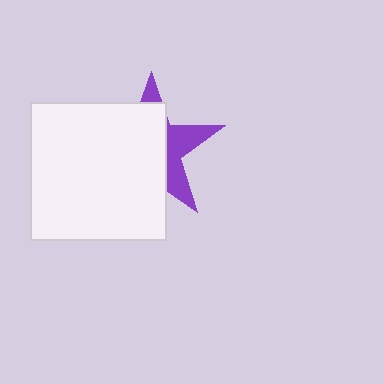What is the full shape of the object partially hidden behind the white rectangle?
The partially hidden object is a purple star.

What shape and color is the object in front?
The object in front is a white rectangle.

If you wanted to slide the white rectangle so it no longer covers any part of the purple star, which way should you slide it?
Slide it left — that is the most direct way to separate the two shapes.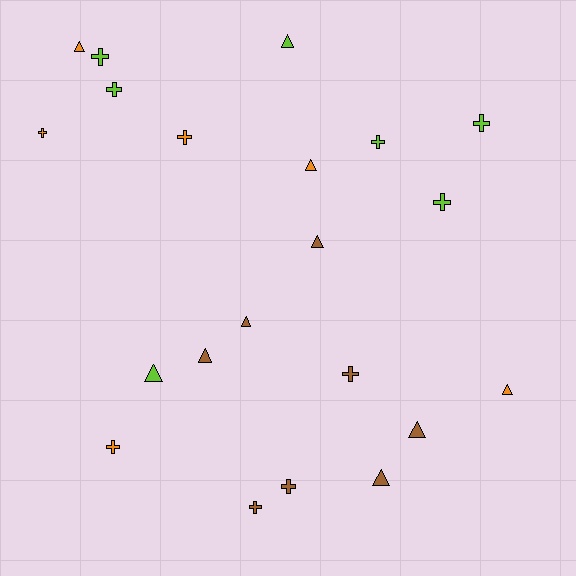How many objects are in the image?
There are 21 objects.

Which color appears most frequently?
Brown, with 8 objects.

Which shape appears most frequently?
Cross, with 11 objects.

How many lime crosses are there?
There are 5 lime crosses.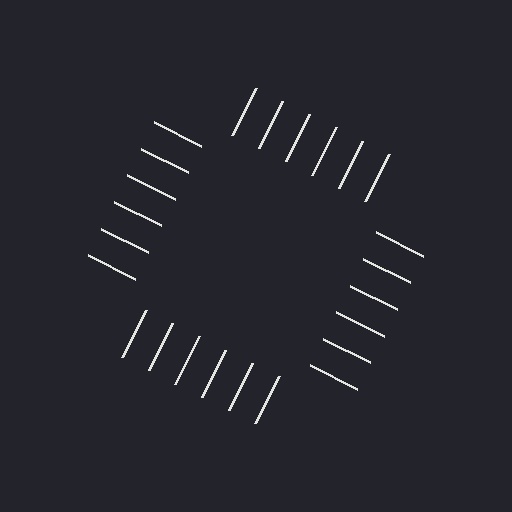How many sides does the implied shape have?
4 sides — the line-ends trace a square.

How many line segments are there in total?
24 — 6 along each of the 4 edges.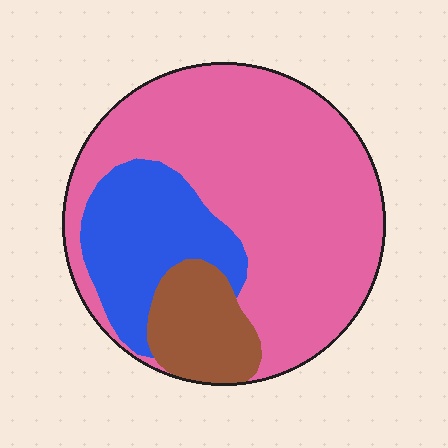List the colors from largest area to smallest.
From largest to smallest: pink, blue, brown.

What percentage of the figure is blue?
Blue takes up between a sixth and a third of the figure.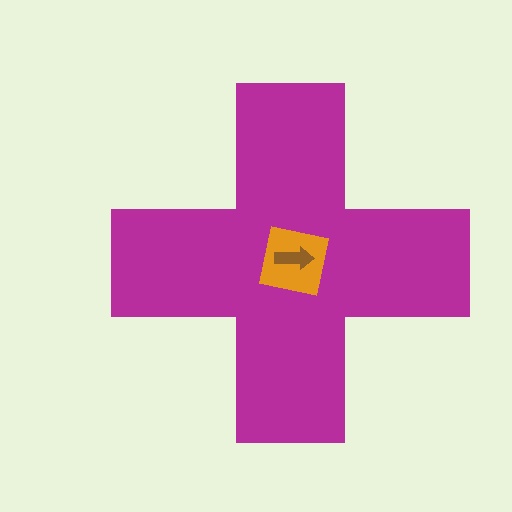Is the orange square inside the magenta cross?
Yes.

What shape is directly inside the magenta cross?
The orange square.